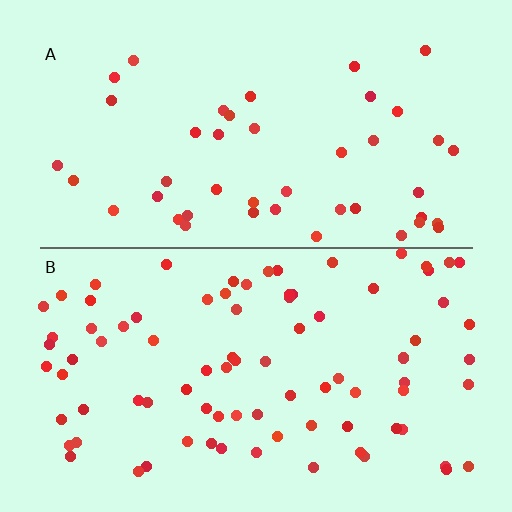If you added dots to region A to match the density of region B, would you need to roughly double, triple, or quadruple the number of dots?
Approximately double.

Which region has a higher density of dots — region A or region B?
B (the bottom).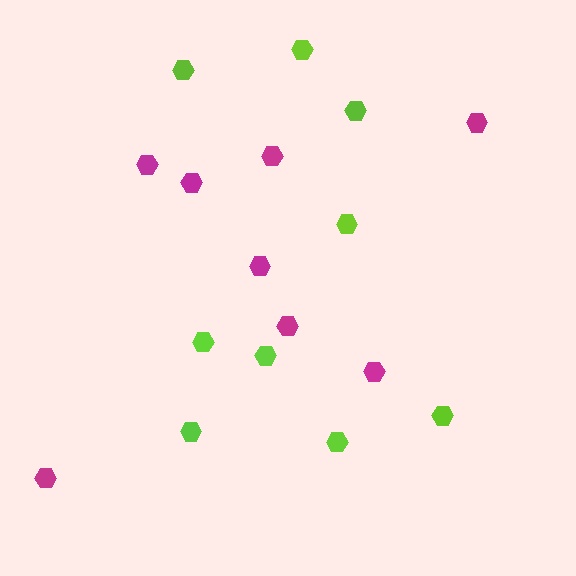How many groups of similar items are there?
There are 2 groups: one group of lime hexagons (9) and one group of magenta hexagons (8).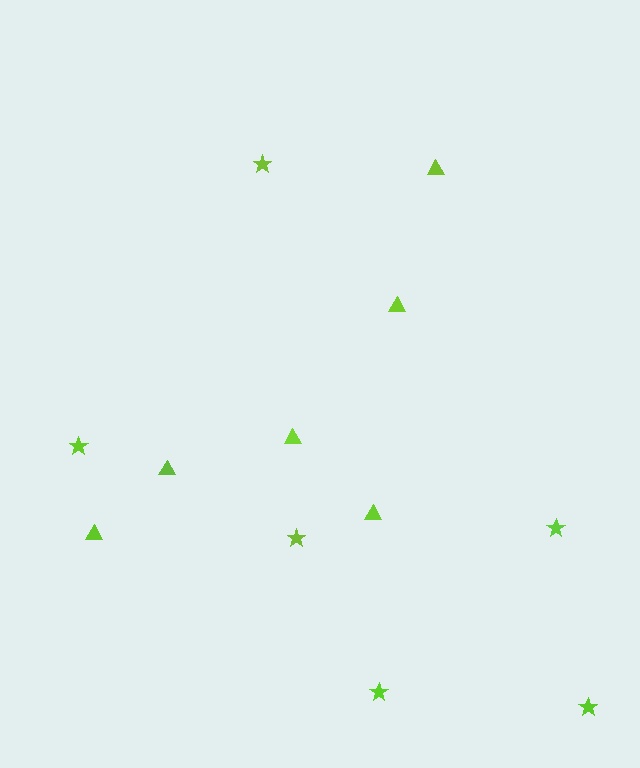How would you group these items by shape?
There are 2 groups: one group of stars (6) and one group of triangles (6).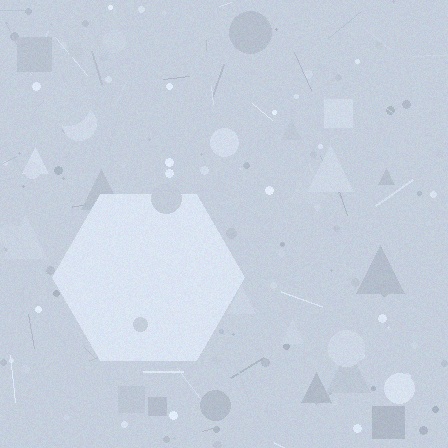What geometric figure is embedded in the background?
A hexagon is embedded in the background.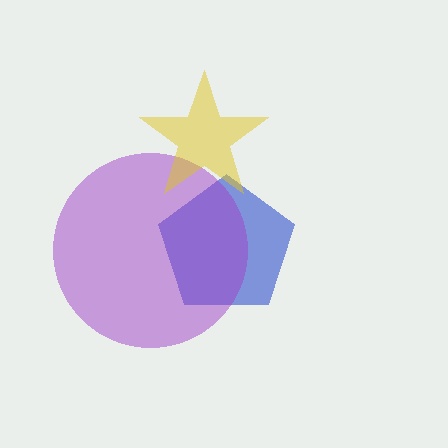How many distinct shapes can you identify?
There are 3 distinct shapes: a blue pentagon, a purple circle, a yellow star.